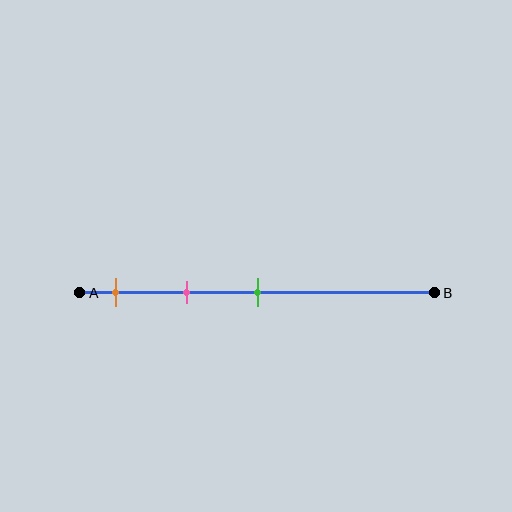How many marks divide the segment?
There are 3 marks dividing the segment.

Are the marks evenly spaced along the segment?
Yes, the marks are approximately evenly spaced.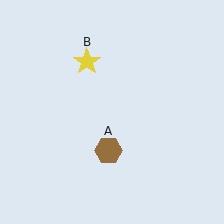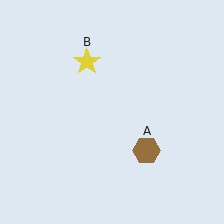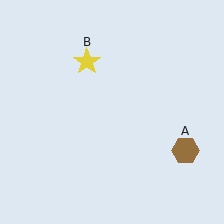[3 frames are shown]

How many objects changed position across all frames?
1 object changed position: brown hexagon (object A).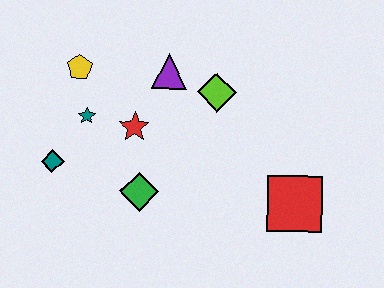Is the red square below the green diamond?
Yes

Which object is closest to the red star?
The teal star is closest to the red star.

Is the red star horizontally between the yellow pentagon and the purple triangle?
Yes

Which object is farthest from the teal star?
The red square is farthest from the teal star.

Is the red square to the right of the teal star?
Yes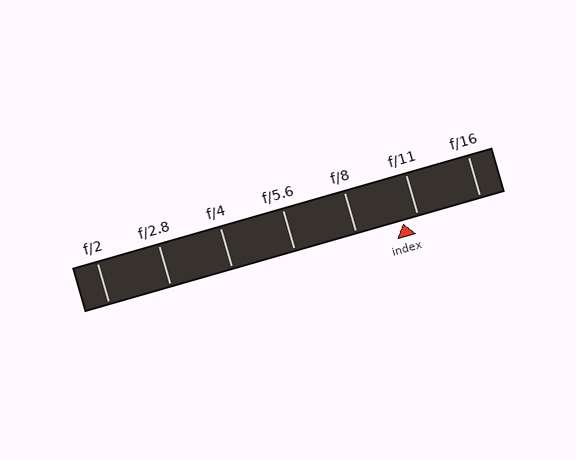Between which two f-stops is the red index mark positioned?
The index mark is between f/8 and f/11.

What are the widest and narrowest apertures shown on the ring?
The widest aperture shown is f/2 and the narrowest is f/16.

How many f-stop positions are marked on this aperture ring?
There are 7 f-stop positions marked.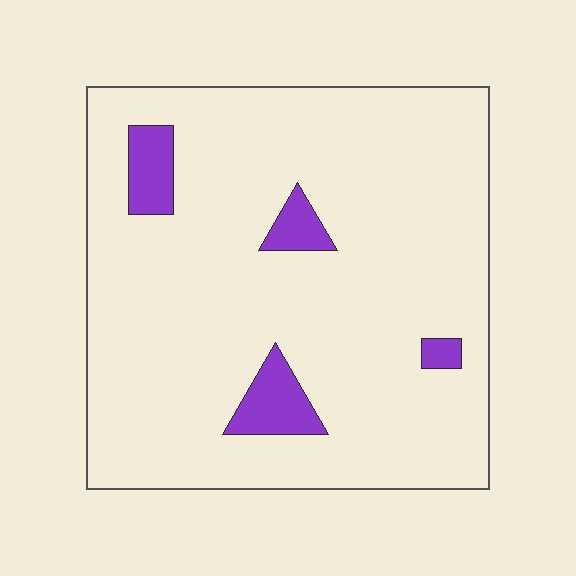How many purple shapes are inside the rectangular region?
4.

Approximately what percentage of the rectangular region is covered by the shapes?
Approximately 10%.